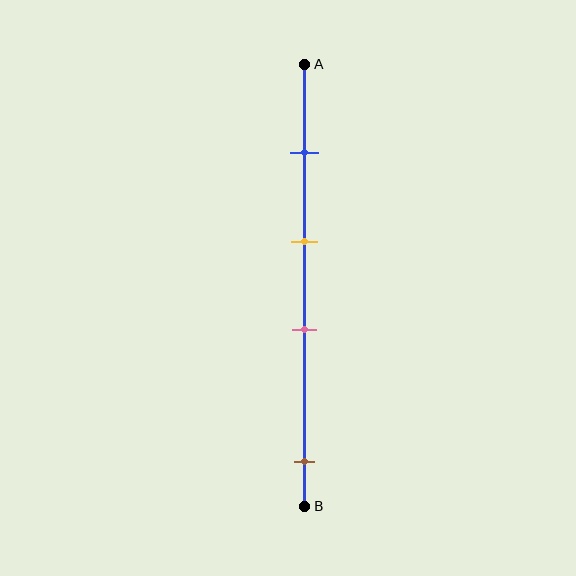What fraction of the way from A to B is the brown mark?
The brown mark is approximately 90% (0.9) of the way from A to B.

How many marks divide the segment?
There are 4 marks dividing the segment.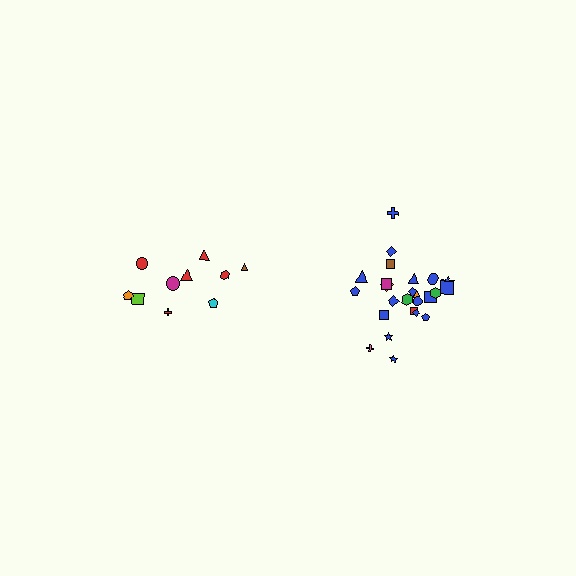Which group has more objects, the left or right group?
The right group.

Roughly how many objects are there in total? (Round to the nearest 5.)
Roughly 35 objects in total.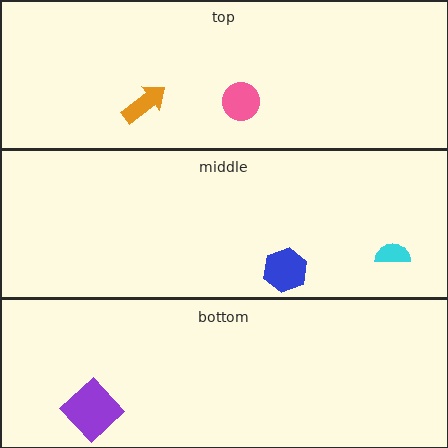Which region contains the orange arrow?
The top region.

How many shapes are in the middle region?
2.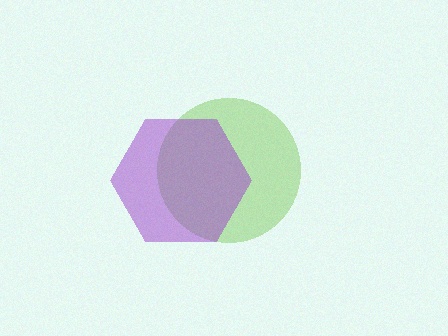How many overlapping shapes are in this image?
There are 2 overlapping shapes in the image.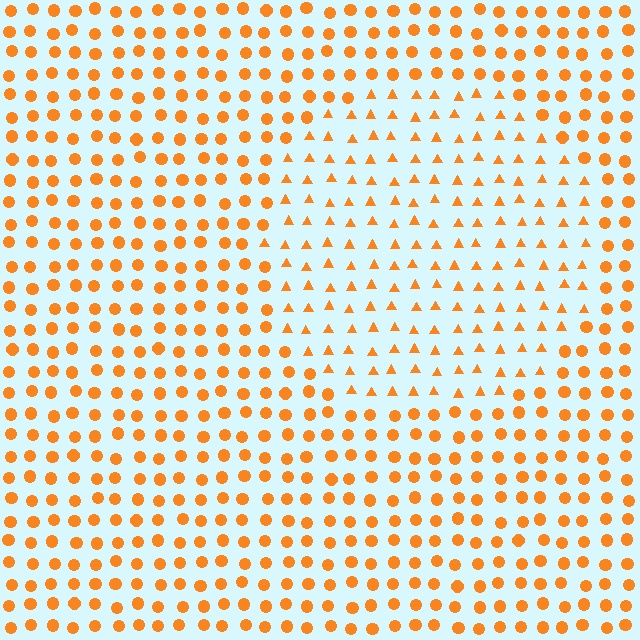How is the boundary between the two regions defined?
The boundary is defined by a change in element shape: triangles inside vs. circles outside. All elements share the same color and spacing.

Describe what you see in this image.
The image is filled with small orange elements arranged in a uniform grid. A circle-shaped region contains triangles, while the surrounding area contains circles. The boundary is defined purely by the change in element shape.